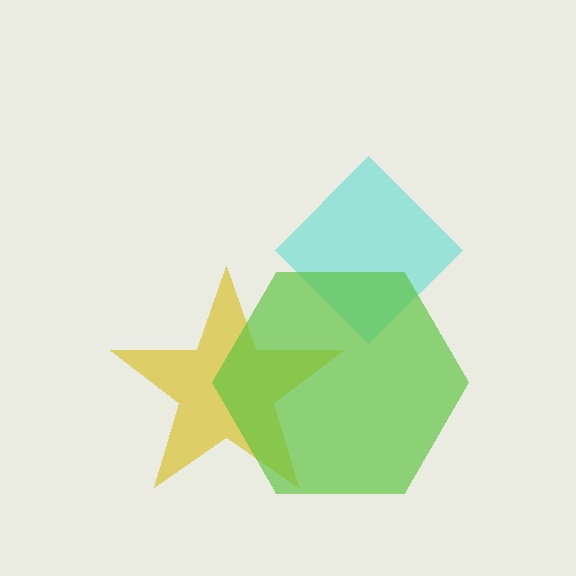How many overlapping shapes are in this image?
There are 3 overlapping shapes in the image.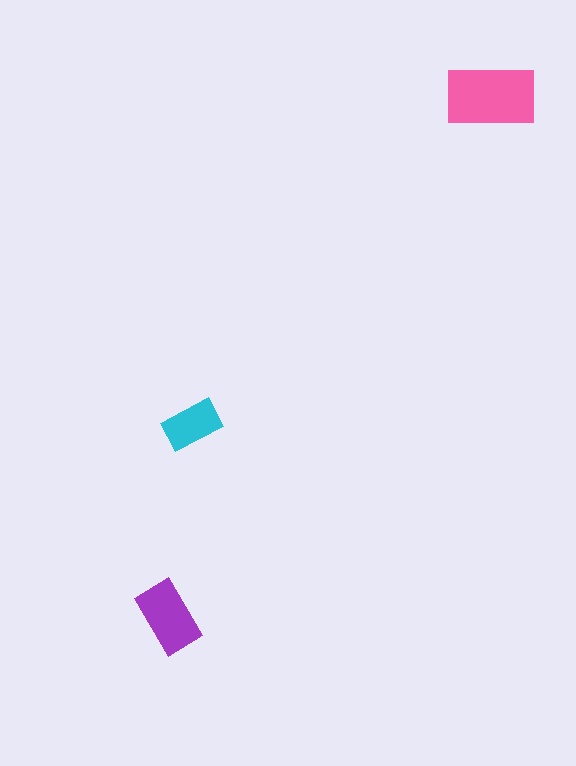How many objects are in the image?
There are 3 objects in the image.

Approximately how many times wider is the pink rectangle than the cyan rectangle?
About 1.5 times wider.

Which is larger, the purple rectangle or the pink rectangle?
The pink one.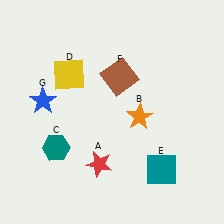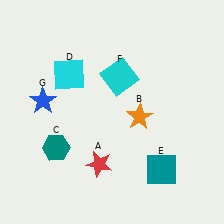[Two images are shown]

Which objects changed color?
D changed from yellow to cyan. F changed from brown to cyan.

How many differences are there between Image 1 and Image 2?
There are 2 differences between the two images.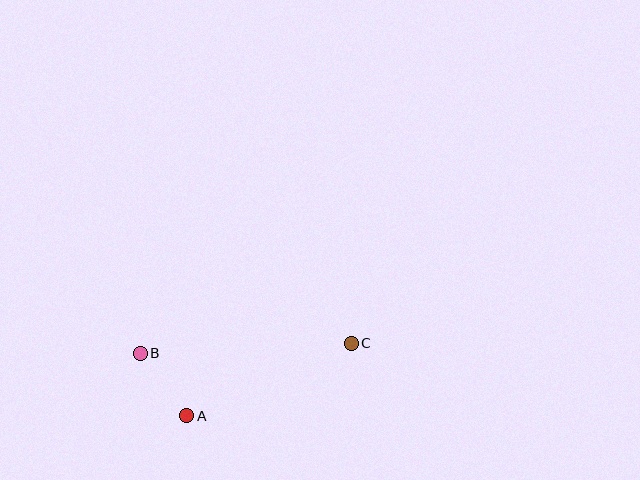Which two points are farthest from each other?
Points B and C are farthest from each other.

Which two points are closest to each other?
Points A and B are closest to each other.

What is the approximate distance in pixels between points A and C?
The distance between A and C is approximately 180 pixels.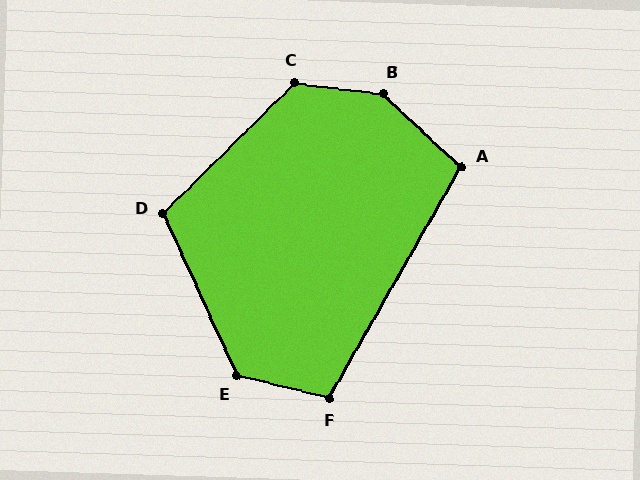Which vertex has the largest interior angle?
B, at approximately 144 degrees.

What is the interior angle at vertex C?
Approximately 128 degrees (obtuse).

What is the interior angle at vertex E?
Approximately 129 degrees (obtuse).